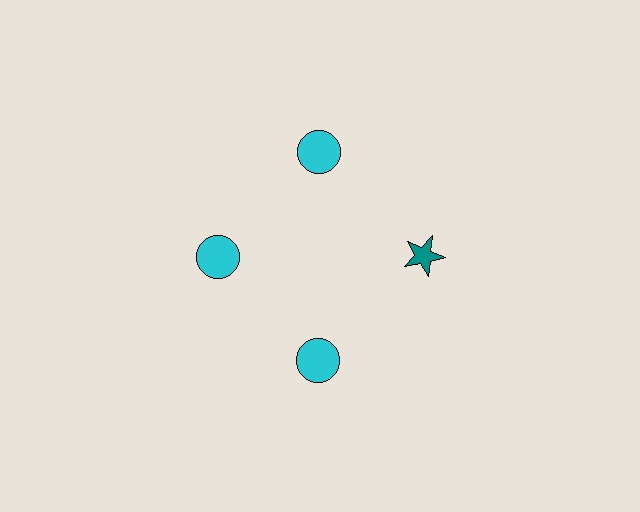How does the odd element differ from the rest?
It differs in both color (teal instead of cyan) and shape (star instead of circle).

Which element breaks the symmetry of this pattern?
The teal star at roughly the 3 o'clock position breaks the symmetry. All other shapes are cyan circles.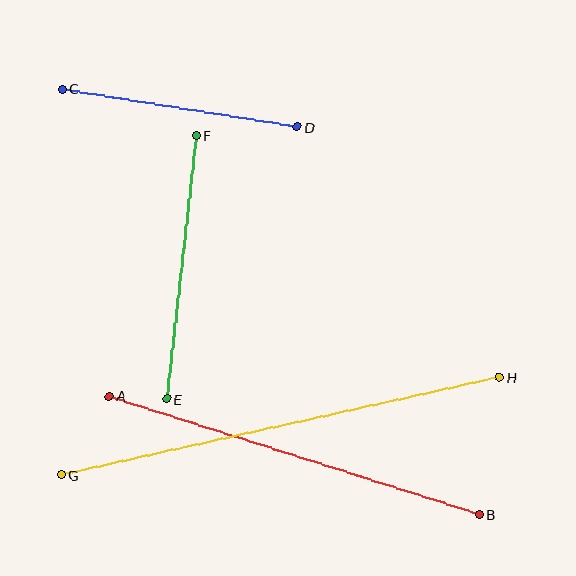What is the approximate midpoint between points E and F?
The midpoint is at approximately (181, 267) pixels.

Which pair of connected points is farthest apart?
Points G and H are farthest apart.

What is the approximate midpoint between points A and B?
The midpoint is at approximately (294, 455) pixels.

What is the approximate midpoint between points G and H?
The midpoint is at approximately (280, 426) pixels.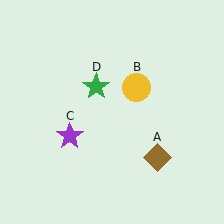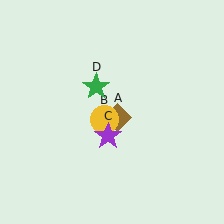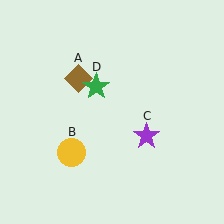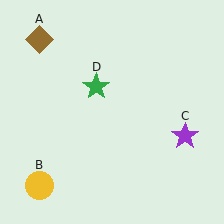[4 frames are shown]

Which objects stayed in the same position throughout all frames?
Green star (object D) remained stationary.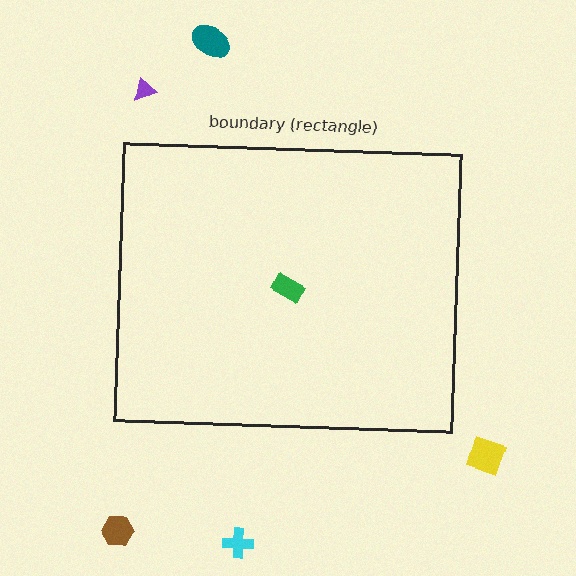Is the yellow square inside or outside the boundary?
Outside.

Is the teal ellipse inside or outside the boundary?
Outside.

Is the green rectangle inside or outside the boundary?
Inside.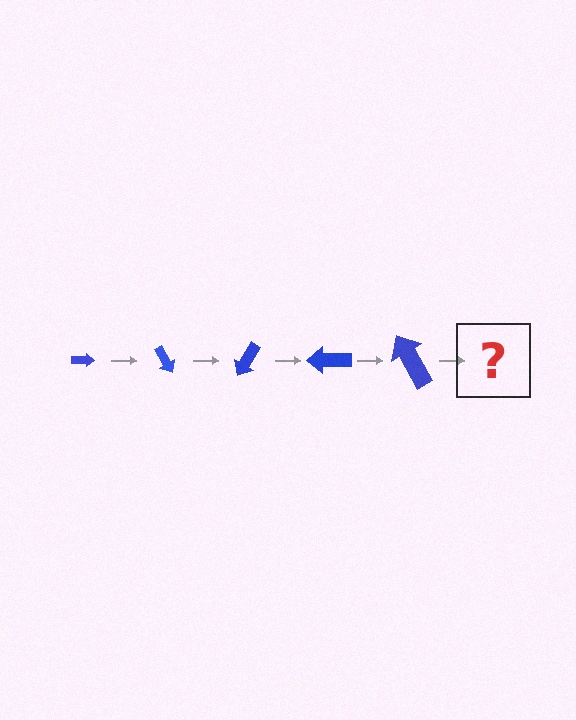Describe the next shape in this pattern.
It should be an arrow, larger than the previous one and rotated 300 degrees from the start.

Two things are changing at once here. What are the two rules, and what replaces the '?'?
The two rules are that the arrow grows larger each step and it rotates 60 degrees each step. The '?' should be an arrow, larger than the previous one and rotated 300 degrees from the start.